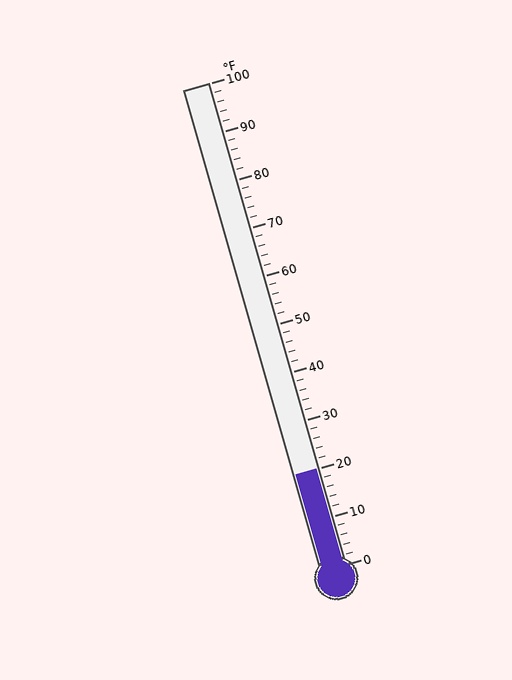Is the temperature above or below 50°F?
The temperature is below 50°F.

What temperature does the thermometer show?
The thermometer shows approximately 20°F.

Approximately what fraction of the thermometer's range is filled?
The thermometer is filled to approximately 20% of its range.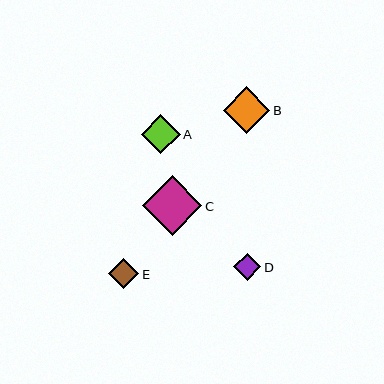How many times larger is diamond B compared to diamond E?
Diamond B is approximately 1.5 times the size of diamond E.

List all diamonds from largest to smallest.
From largest to smallest: C, B, A, E, D.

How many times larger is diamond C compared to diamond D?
Diamond C is approximately 2.2 times the size of diamond D.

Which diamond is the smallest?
Diamond D is the smallest with a size of approximately 27 pixels.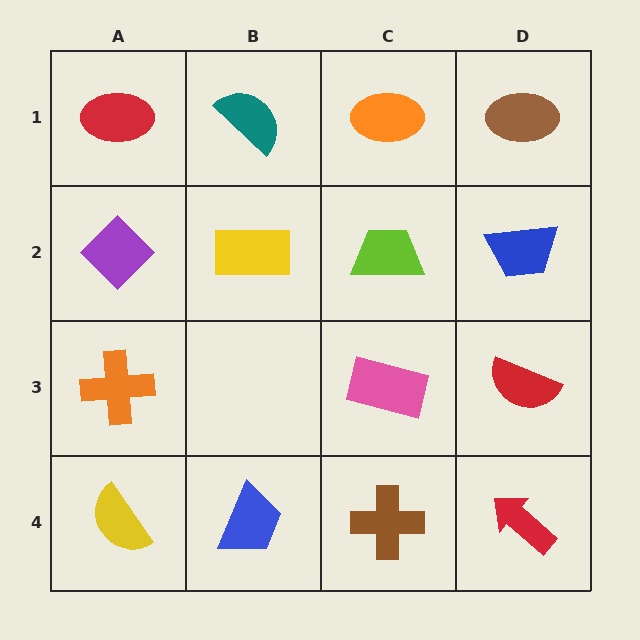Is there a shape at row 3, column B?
No, that cell is empty.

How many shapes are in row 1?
4 shapes.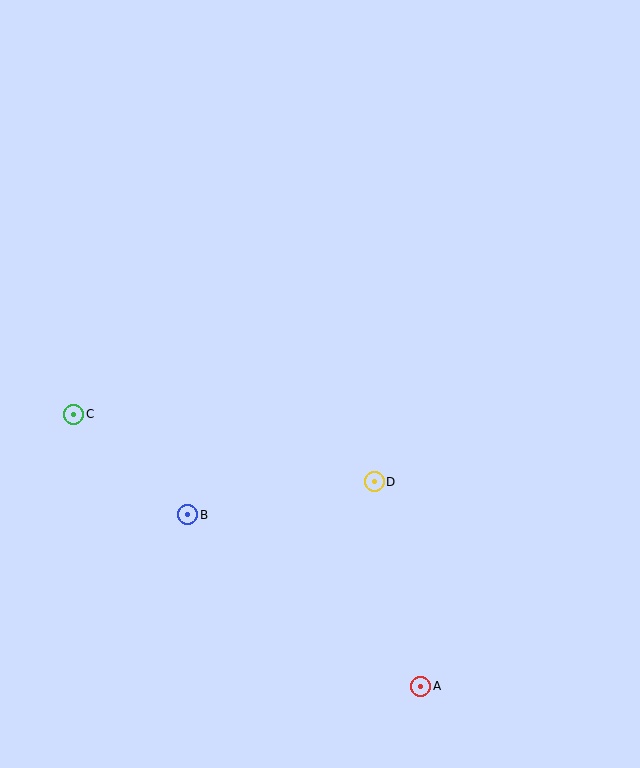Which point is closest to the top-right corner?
Point D is closest to the top-right corner.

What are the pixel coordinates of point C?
Point C is at (74, 414).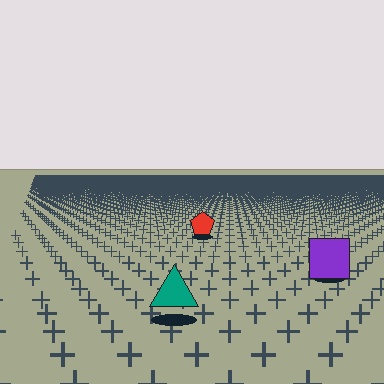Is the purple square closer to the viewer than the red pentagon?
Yes. The purple square is closer — you can tell from the texture gradient: the ground texture is coarser near it.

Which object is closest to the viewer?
The teal triangle is closest. The texture marks near it are larger and more spread out.